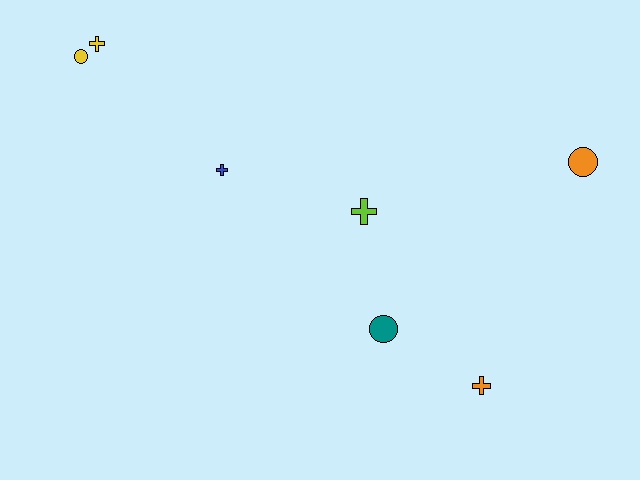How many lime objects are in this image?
There is 1 lime object.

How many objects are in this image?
There are 7 objects.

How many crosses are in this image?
There are 4 crosses.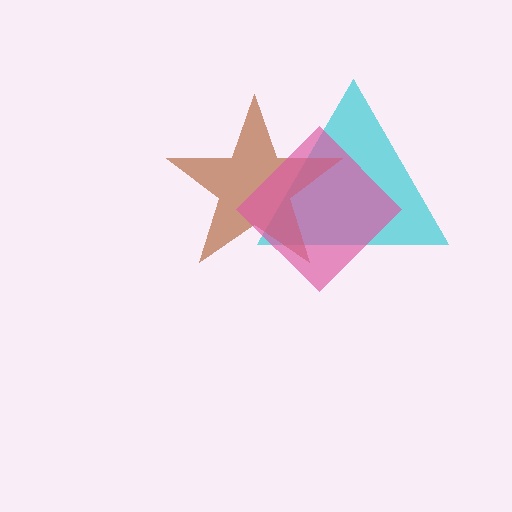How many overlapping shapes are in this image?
There are 3 overlapping shapes in the image.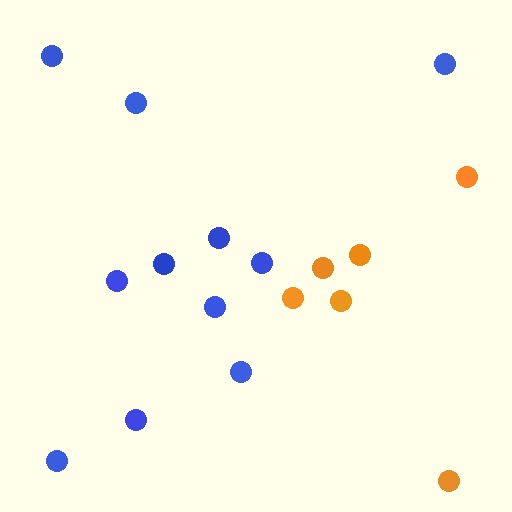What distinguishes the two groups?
There are 2 groups: one group of orange circles (6) and one group of blue circles (11).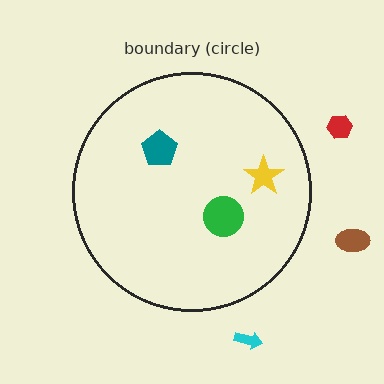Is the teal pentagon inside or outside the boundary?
Inside.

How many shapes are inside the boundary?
3 inside, 3 outside.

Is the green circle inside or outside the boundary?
Inside.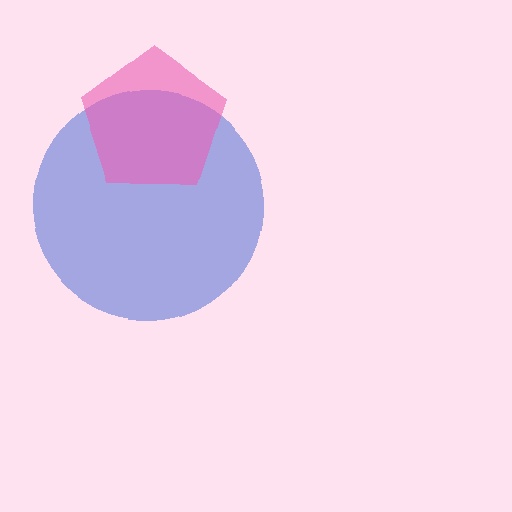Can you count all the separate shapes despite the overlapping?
Yes, there are 2 separate shapes.